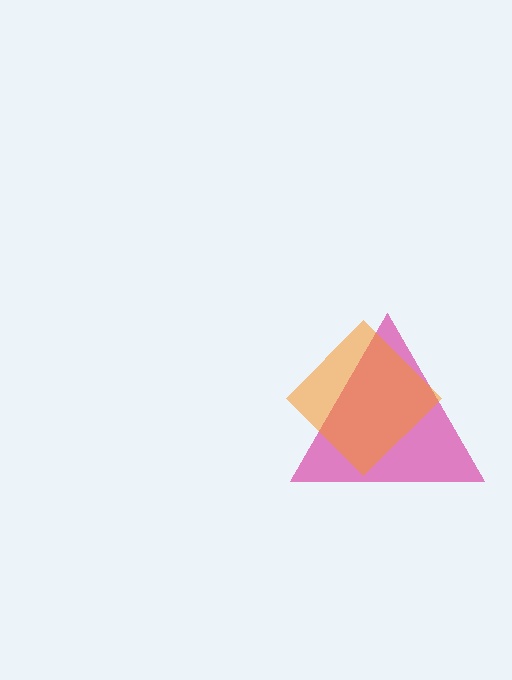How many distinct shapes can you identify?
There are 2 distinct shapes: a magenta triangle, an orange diamond.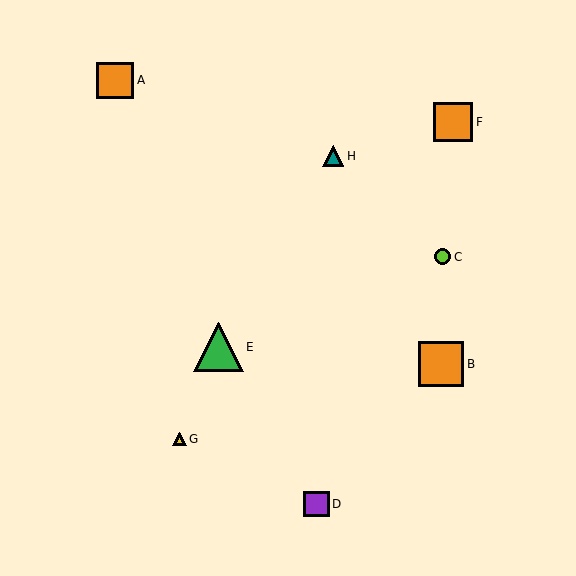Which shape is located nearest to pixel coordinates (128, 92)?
The orange square (labeled A) at (115, 80) is nearest to that location.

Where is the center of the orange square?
The center of the orange square is at (453, 122).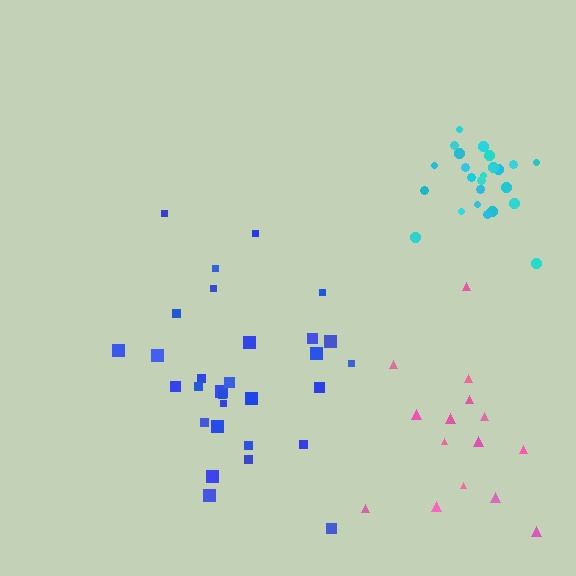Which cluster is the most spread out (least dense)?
Pink.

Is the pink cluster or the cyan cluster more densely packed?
Cyan.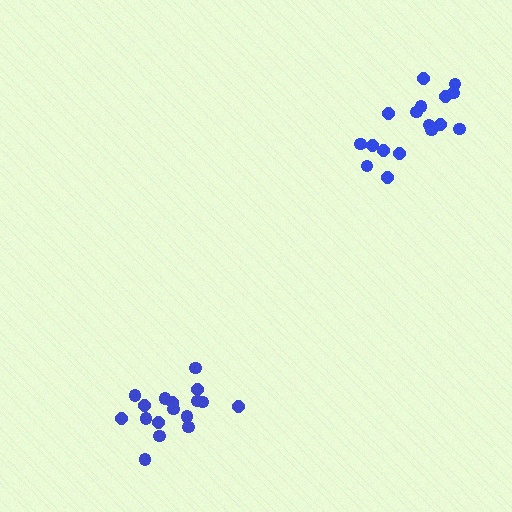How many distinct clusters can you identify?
There are 2 distinct clusters.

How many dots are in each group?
Group 1: 17 dots, Group 2: 17 dots (34 total).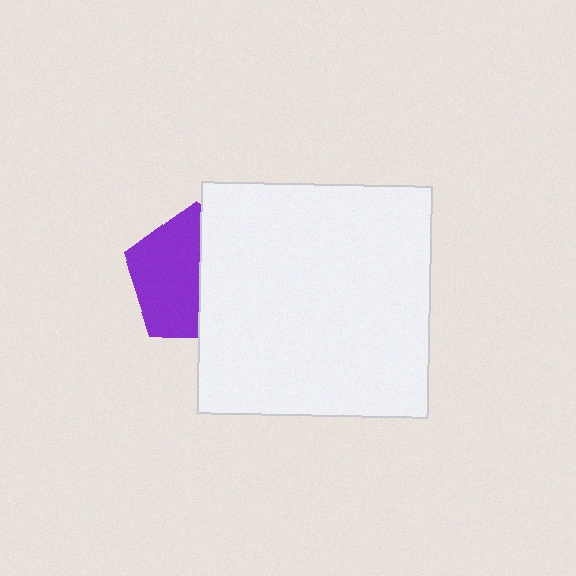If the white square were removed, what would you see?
You would see the complete purple pentagon.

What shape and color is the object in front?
The object in front is a white square.